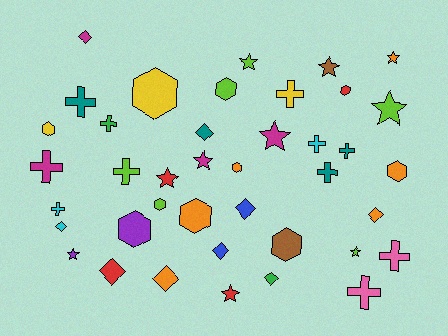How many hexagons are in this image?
There are 10 hexagons.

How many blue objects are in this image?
There are 2 blue objects.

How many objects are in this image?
There are 40 objects.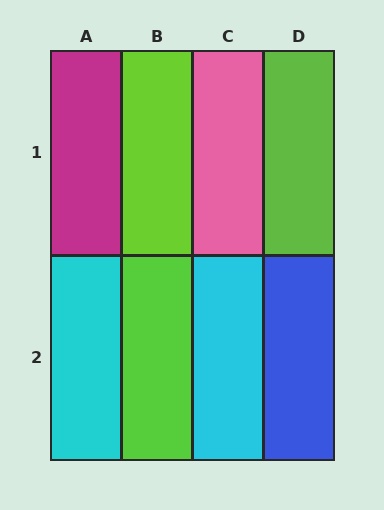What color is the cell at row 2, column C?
Cyan.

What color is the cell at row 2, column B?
Lime.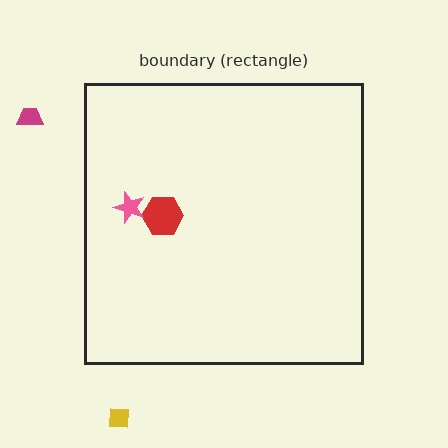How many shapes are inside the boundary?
2 inside, 2 outside.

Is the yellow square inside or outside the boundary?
Outside.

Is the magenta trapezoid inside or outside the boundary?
Outside.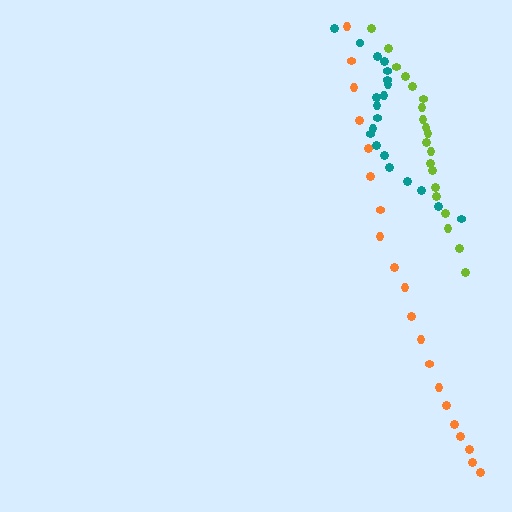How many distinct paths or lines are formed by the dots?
There are 3 distinct paths.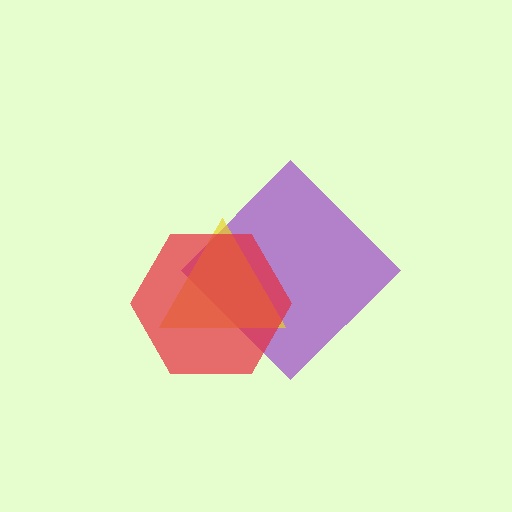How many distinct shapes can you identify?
There are 3 distinct shapes: a purple diamond, a yellow triangle, a red hexagon.